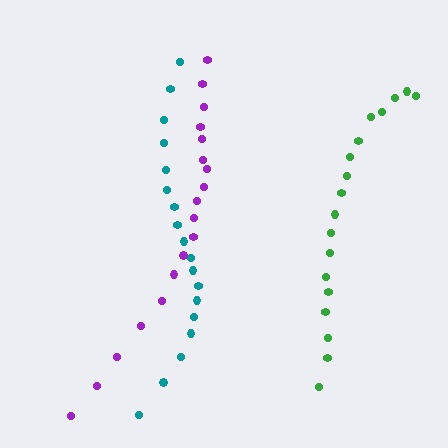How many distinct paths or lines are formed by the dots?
There are 3 distinct paths.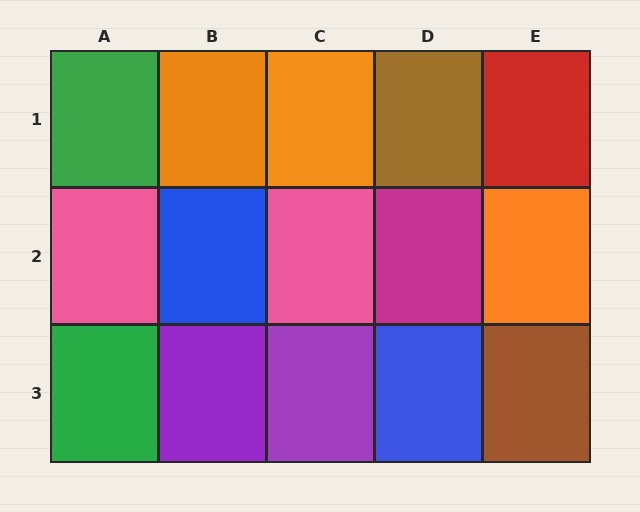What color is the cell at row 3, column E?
Brown.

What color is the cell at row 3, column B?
Purple.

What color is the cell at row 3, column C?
Purple.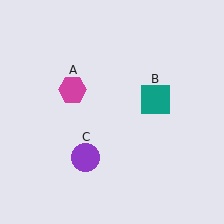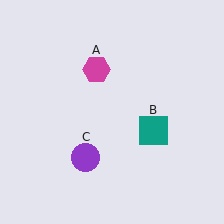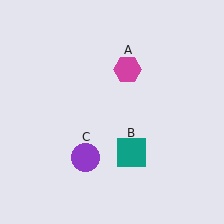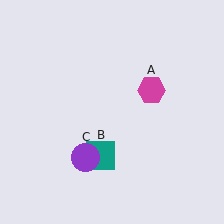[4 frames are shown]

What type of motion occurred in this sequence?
The magenta hexagon (object A), teal square (object B) rotated clockwise around the center of the scene.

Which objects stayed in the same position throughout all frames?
Purple circle (object C) remained stationary.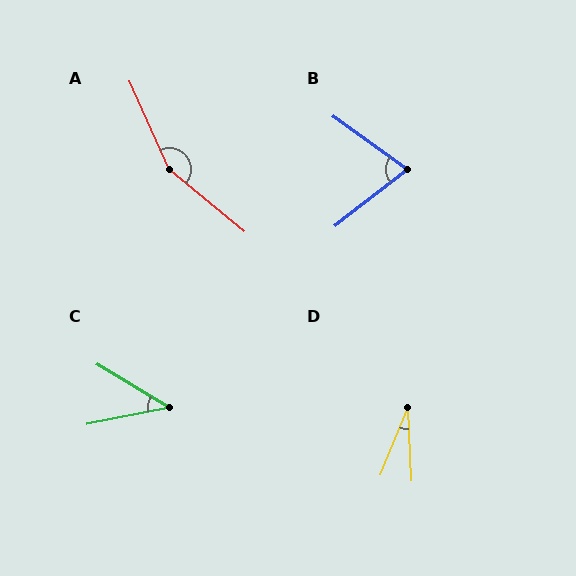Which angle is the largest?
A, at approximately 154 degrees.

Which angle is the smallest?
D, at approximately 25 degrees.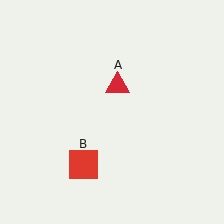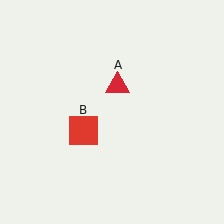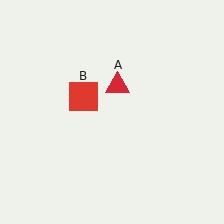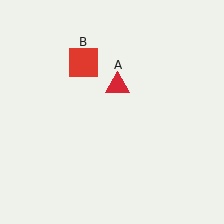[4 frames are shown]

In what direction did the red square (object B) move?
The red square (object B) moved up.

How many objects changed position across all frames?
1 object changed position: red square (object B).